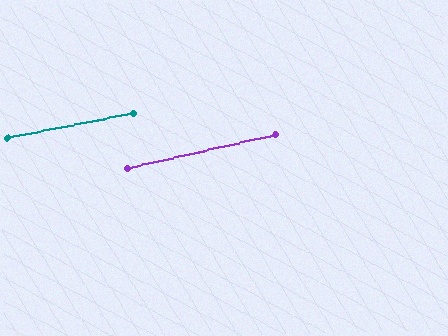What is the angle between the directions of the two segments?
Approximately 2 degrees.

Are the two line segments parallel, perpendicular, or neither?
Parallel — their directions differ by only 1.5°.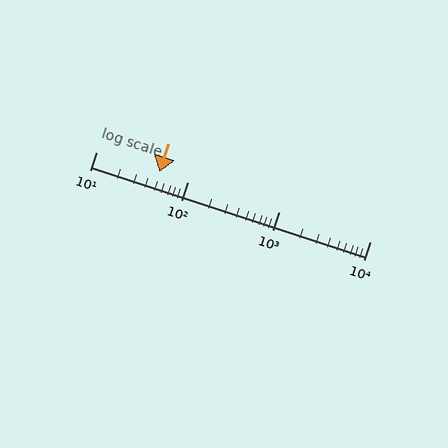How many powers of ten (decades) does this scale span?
The scale spans 3 decades, from 10 to 10000.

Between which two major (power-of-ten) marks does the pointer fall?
The pointer is between 10 and 100.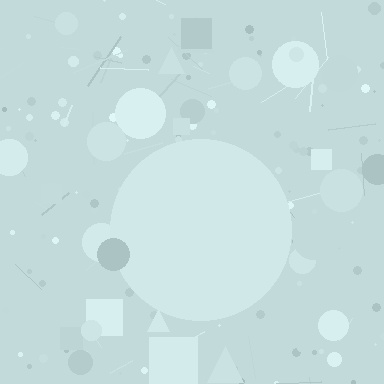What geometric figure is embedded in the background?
A circle is embedded in the background.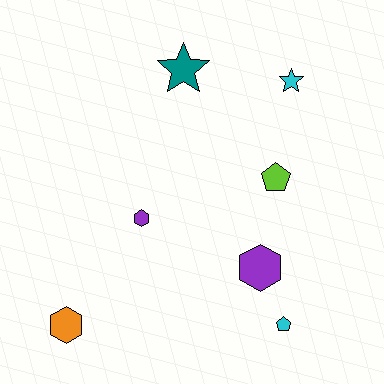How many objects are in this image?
There are 7 objects.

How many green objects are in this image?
There are no green objects.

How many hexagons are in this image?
There are 3 hexagons.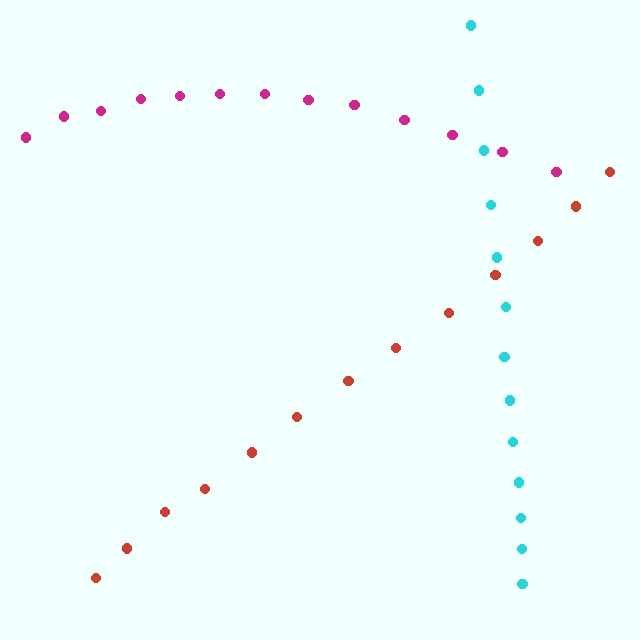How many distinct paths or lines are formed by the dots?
There are 3 distinct paths.